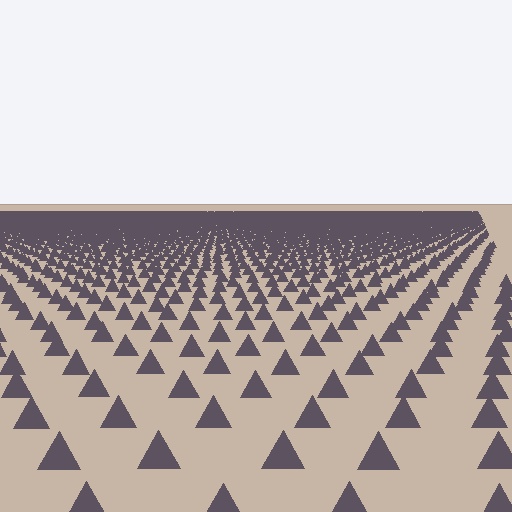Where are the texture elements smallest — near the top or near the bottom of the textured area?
Near the top.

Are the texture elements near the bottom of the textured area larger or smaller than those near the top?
Larger. Near the bottom, elements are closer to the viewer and appear at a bigger on-screen size.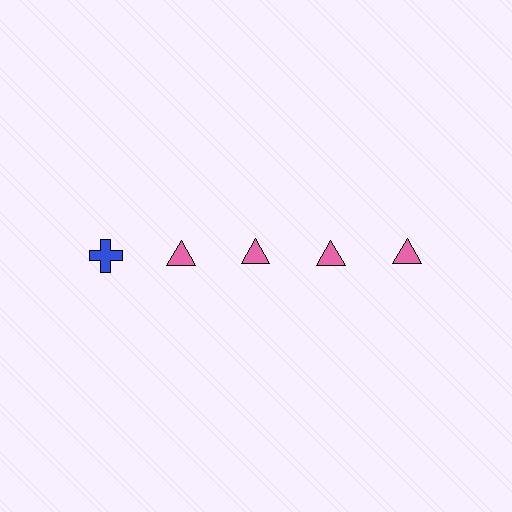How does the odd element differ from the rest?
It differs in both color (blue instead of pink) and shape (cross instead of triangle).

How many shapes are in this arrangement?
There are 5 shapes arranged in a grid pattern.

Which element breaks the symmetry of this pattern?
The blue cross in the top row, leftmost column breaks the symmetry. All other shapes are pink triangles.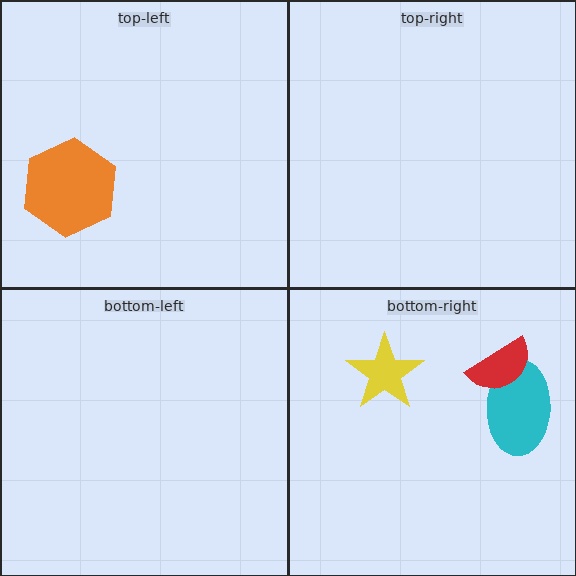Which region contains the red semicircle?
The bottom-right region.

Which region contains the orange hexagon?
The top-left region.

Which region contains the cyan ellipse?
The bottom-right region.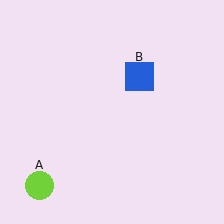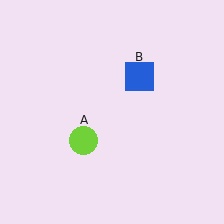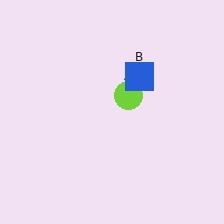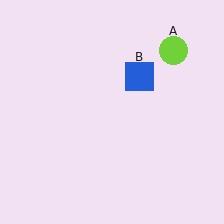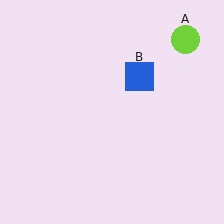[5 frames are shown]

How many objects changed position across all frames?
1 object changed position: lime circle (object A).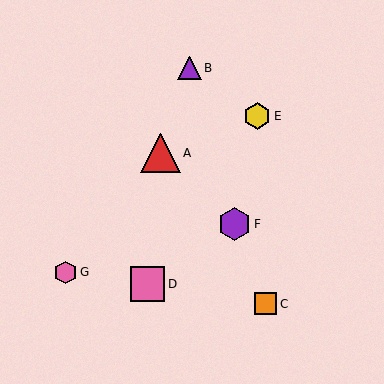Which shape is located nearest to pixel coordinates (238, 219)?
The purple hexagon (labeled F) at (235, 224) is nearest to that location.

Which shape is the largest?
The red triangle (labeled A) is the largest.